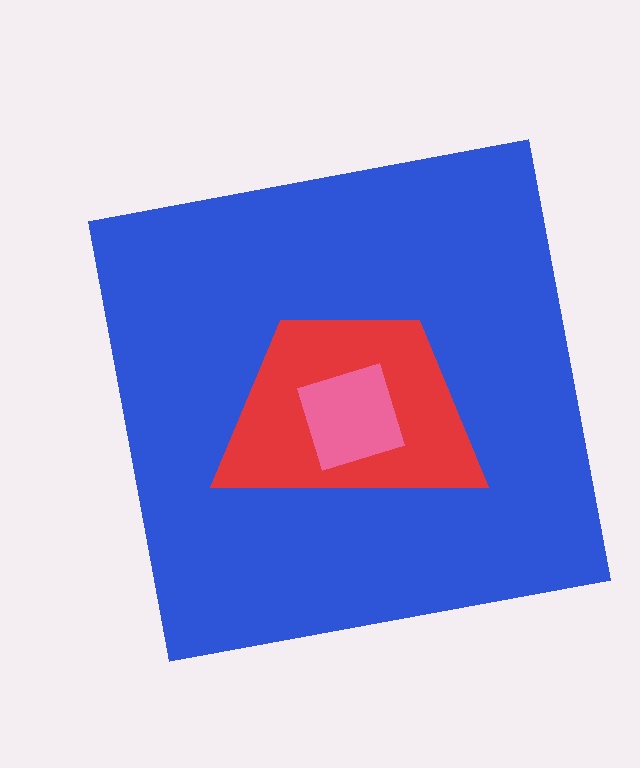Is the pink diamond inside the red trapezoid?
Yes.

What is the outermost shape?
The blue square.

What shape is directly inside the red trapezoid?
The pink diamond.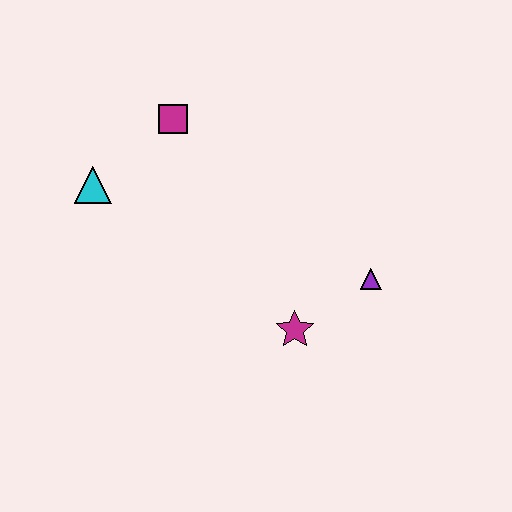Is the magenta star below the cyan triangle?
Yes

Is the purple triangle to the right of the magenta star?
Yes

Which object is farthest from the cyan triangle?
The purple triangle is farthest from the cyan triangle.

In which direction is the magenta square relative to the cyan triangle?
The magenta square is to the right of the cyan triangle.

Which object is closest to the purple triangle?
The magenta star is closest to the purple triangle.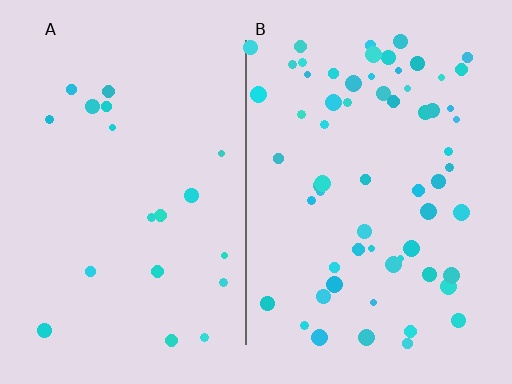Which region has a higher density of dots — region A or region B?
B (the right).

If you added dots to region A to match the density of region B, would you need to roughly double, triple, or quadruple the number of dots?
Approximately triple.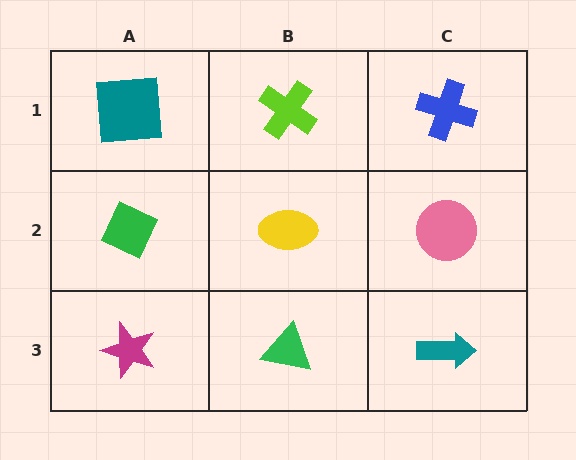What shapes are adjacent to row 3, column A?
A green diamond (row 2, column A), a green triangle (row 3, column B).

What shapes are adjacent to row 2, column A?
A teal square (row 1, column A), a magenta star (row 3, column A), a yellow ellipse (row 2, column B).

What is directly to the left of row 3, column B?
A magenta star.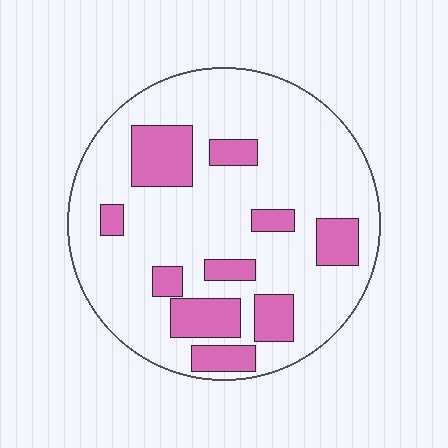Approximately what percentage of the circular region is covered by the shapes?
Approximately 25%.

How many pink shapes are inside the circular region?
10.